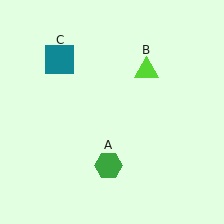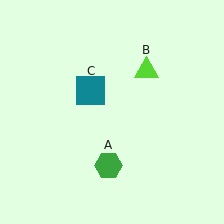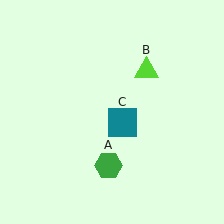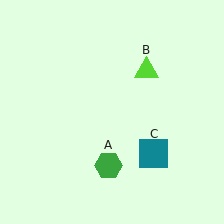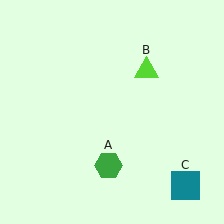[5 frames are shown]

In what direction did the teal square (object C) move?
The teal square (object C) moved down and to the right.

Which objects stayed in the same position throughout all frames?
Green hexagon (object A) and lime triangle (object B) remained stationary.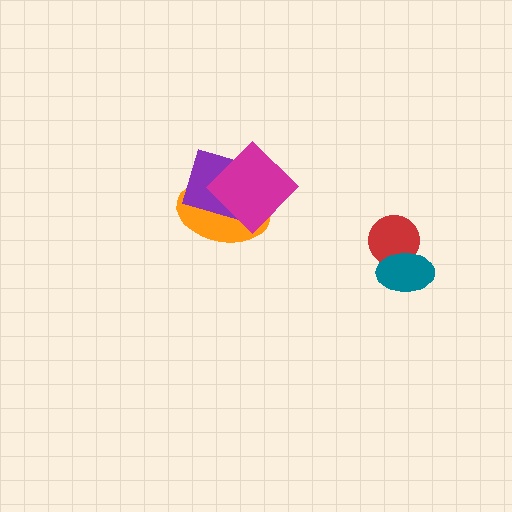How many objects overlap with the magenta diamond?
2 objects overlap with the magenta diamond.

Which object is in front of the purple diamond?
The magenta diamond is in front of the purple diamond.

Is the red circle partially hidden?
Yes, it is partially covered by another shape.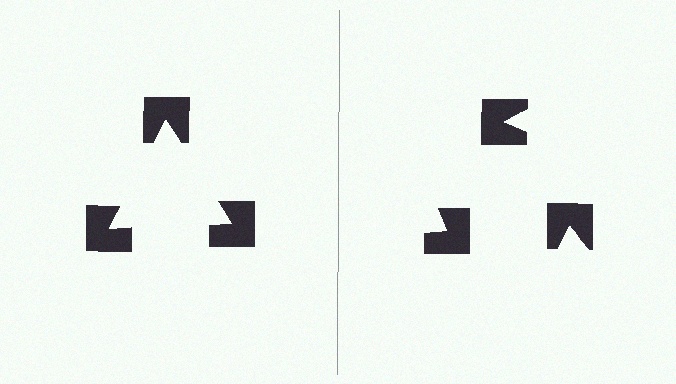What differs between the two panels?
The notched squares are positioned identically on both sides; only the wedge orientations differ. On the left they align to a triangle; on the right they are misaligned.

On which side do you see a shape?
An illusory triangle appears on the left side. On the right side the wedge cuts are rotated, so no coherent shape forms.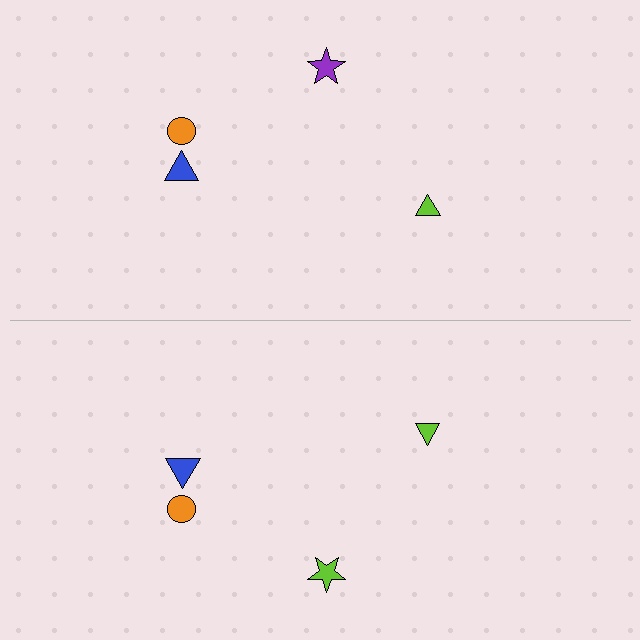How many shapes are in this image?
There are 8 shapes in this image.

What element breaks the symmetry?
The lime star on the bottom side breaks the symmetry — its mirror counterpart is purple.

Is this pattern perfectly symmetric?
No, the pattern is not perfectly symmetric. The lime star on the bottom side breaks the symmetry — its mirror counterpart is purple.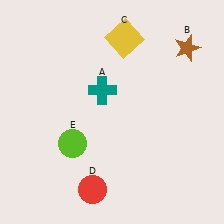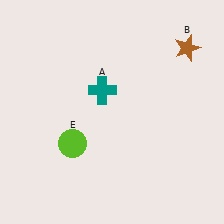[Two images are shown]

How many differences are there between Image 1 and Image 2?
There are 2 differences between the two images.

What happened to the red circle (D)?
The red circle (D) was removed in Image 2. It was in the bottom-left area of Image 1.